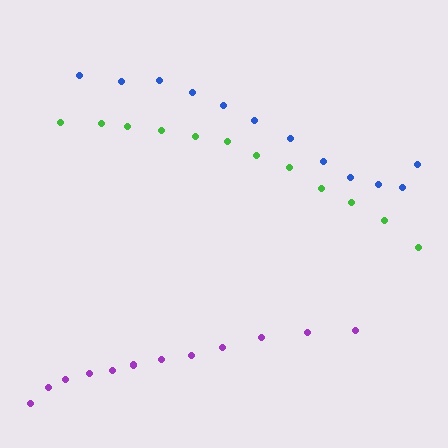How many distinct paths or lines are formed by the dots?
There are 3 distinct paths.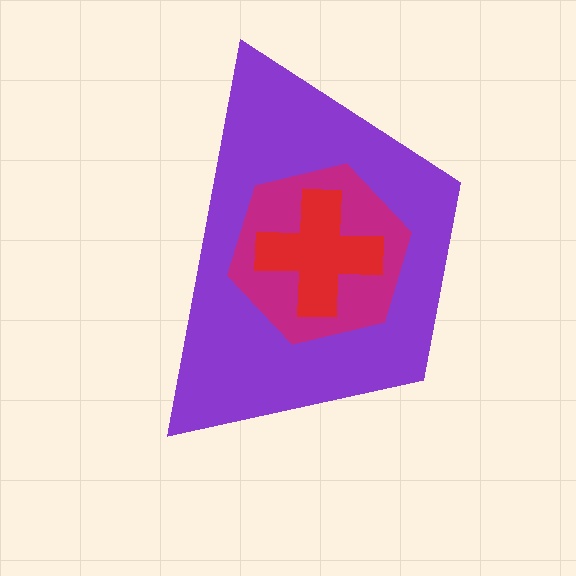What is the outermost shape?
The purple trapezoid.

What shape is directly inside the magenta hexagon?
The red cross.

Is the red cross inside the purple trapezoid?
Yes.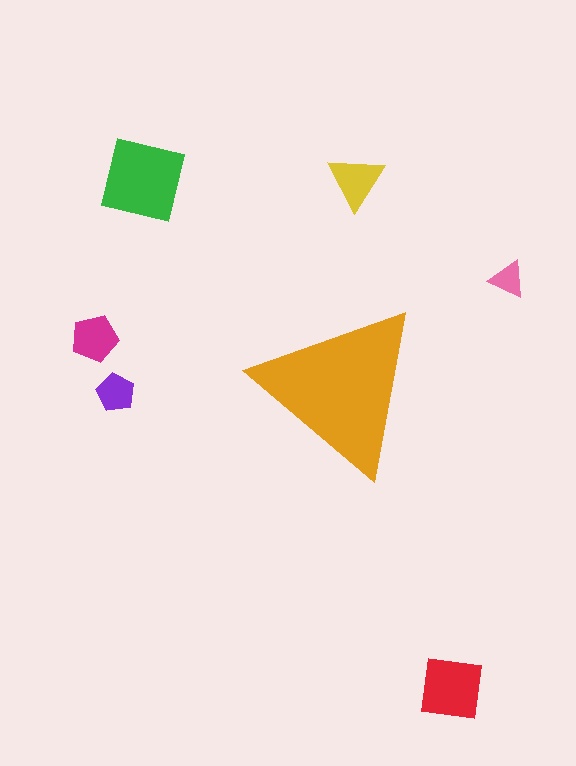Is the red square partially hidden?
No, the red square is fully visible.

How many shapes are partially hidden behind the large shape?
0 shapes are partially hidden.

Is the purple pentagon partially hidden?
No, the purple pentagon is fully visible.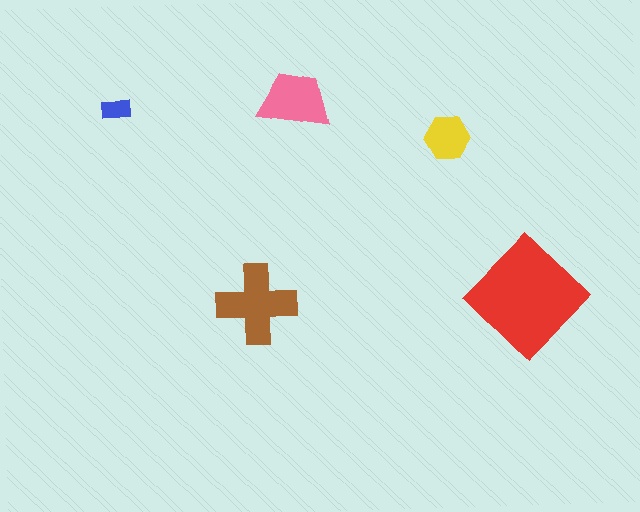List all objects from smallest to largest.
The blue rectangle, the yellow hexagon, the pink trapezoid, the brown cross, the red diamond.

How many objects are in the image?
There are 5 objects in the image.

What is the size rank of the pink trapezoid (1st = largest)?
3rd.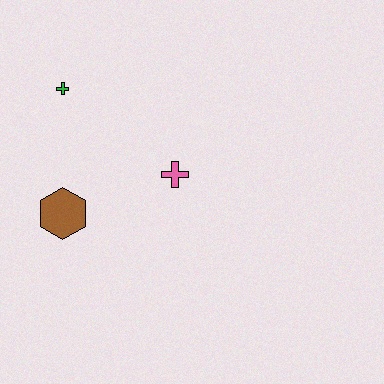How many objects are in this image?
There are 3 objects.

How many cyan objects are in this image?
There are no cyan objects.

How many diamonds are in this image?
There are no diamonds.